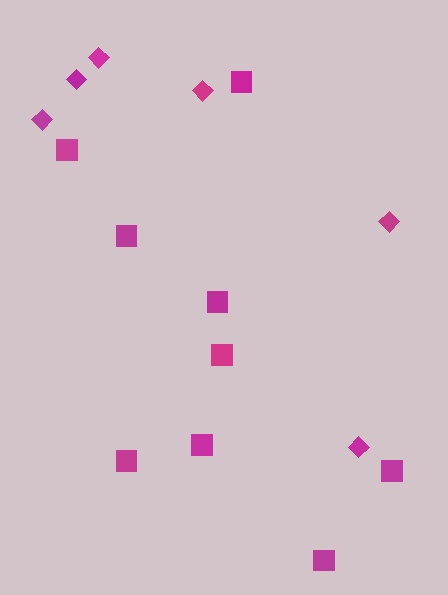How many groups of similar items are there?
There are 2 groups: one group of diamonds (6) and one group of squares (9).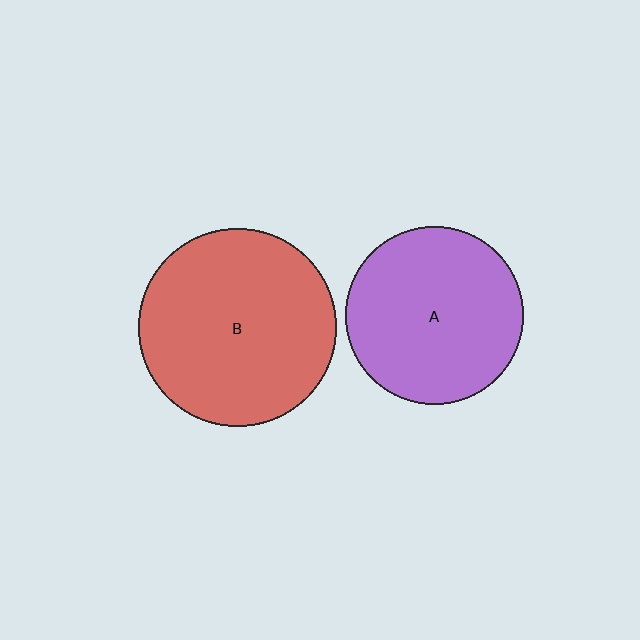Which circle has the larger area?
Circle B (red).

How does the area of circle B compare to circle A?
Approximately 1.2 times.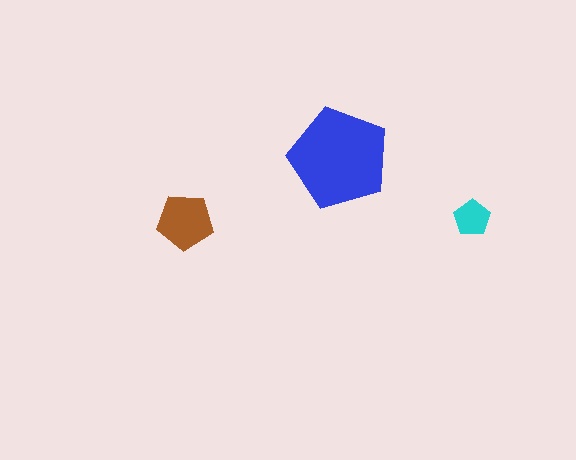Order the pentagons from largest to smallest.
the blue one, the brown one, the cyan one.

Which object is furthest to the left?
The brown pentagon is leftmost.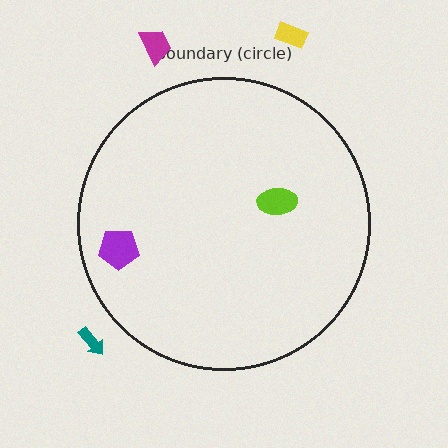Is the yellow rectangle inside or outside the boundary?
Outside.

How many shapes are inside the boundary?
2 inside, 3 outside.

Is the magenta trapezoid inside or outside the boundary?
Outside.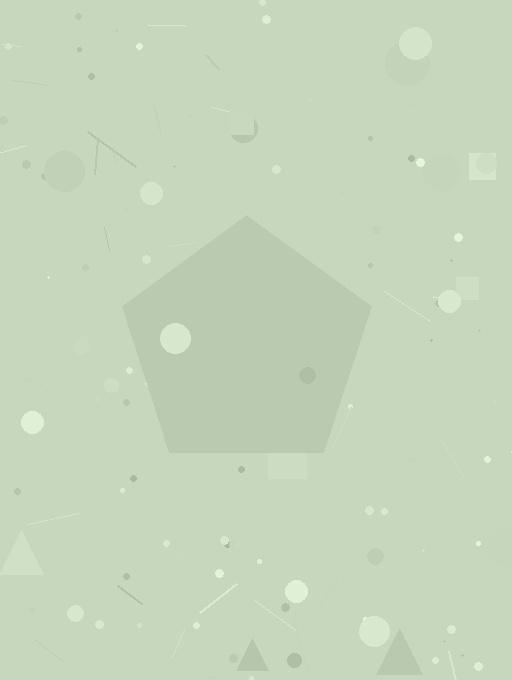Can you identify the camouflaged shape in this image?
The camouflaged shape is a pentagon.